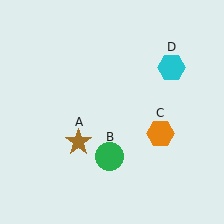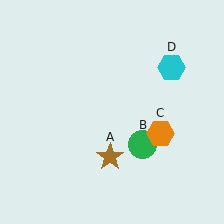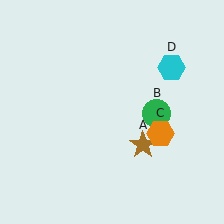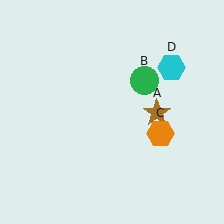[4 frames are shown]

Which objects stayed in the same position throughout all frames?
Orange hexagon (object C) and cyan hexagon (object D) remained stationary.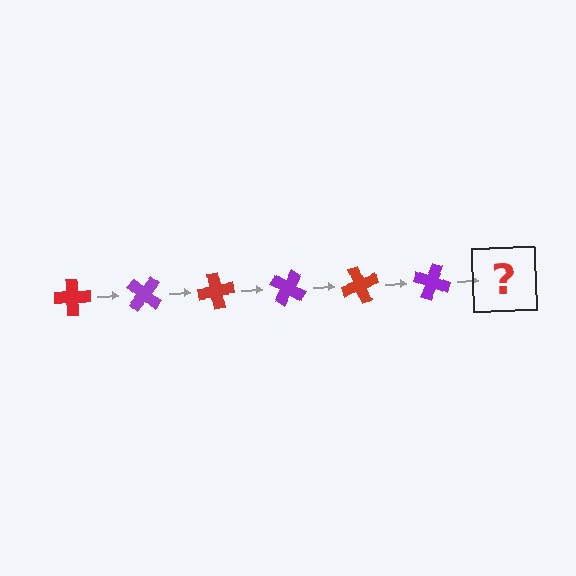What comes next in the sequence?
The next element should be a red cross, rotated 240 degrees from the start.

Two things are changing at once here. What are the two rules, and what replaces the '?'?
The two rules are that it rotates 40 degrees each step and the color cycles through red and purple. The '?' should be a red cross, rotated 240 degrees from the start.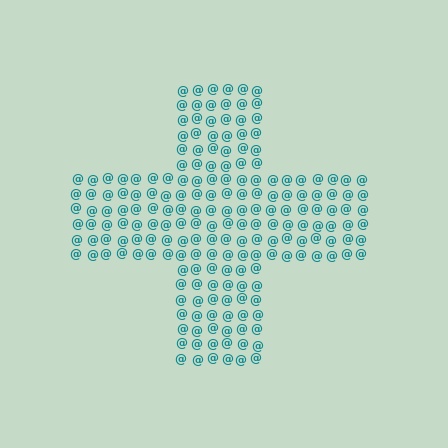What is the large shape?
The large shape is a cross.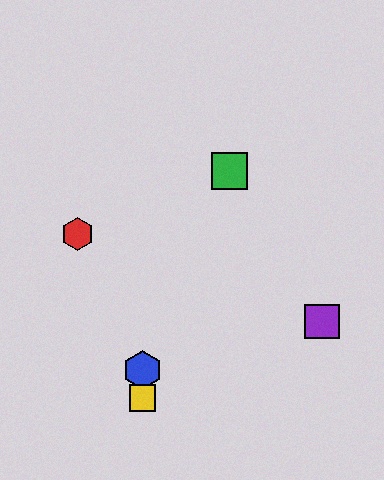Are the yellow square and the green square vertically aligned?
No, the yellow square is at x≈143 and the green square is at x≈229.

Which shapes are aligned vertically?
The blue hexagon, the yellow square are aligned vertically.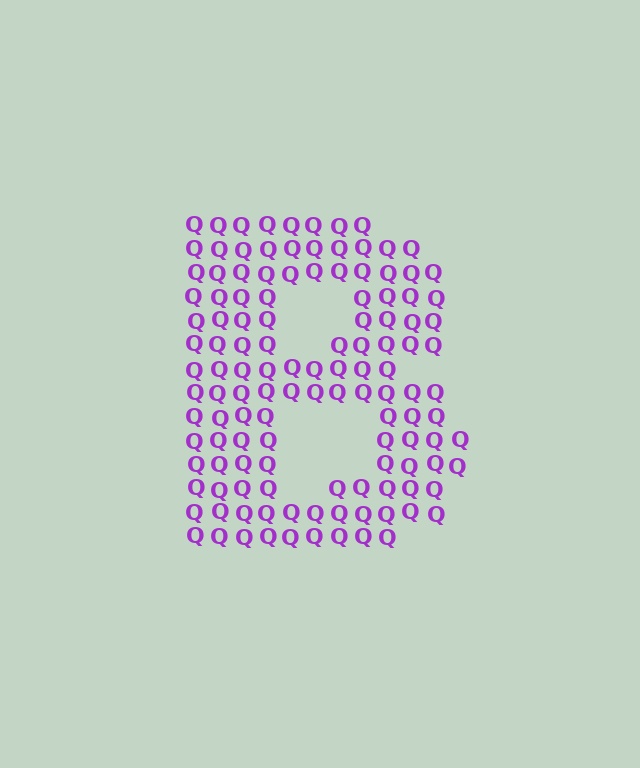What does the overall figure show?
The overall figure shows the letter B.